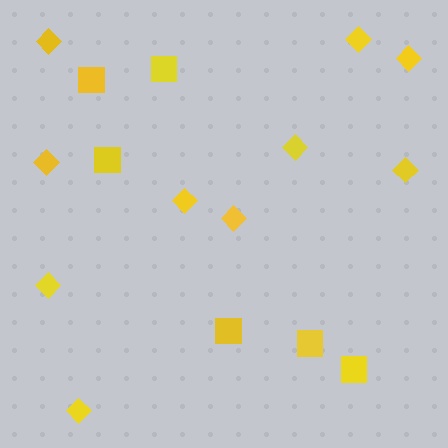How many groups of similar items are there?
There are 2 groups: one group of diamonds (10) and one group of squares (6).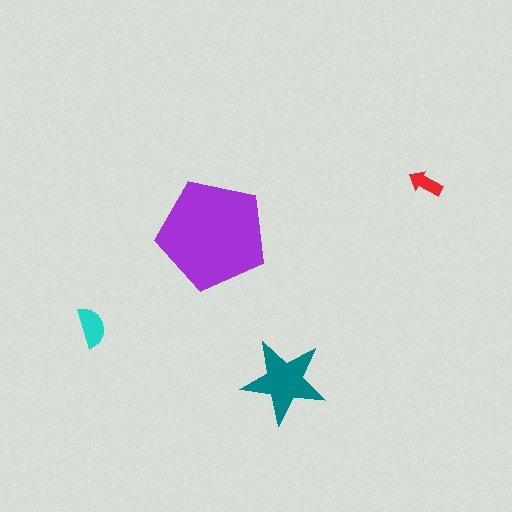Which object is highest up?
The red arrow is topmost.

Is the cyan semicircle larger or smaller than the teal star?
Smaller.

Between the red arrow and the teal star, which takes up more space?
The teal star.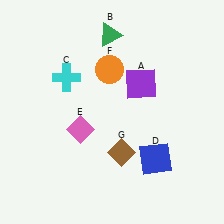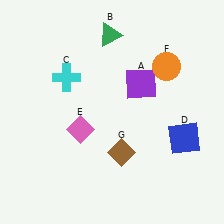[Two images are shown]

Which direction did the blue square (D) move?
The blue square (D) moved right.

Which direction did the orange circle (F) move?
The orange circle (F) moved right.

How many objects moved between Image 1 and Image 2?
2 objects moved between the two images.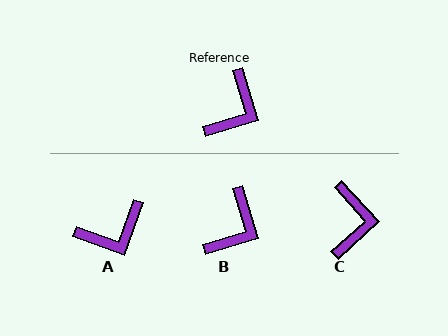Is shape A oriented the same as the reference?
No, it is off by about 37 degrees.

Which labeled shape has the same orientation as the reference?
B.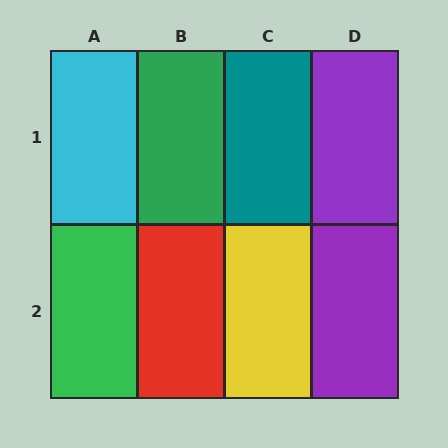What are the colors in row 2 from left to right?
Green, red, yellow, purple.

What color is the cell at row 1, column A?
Cyan.